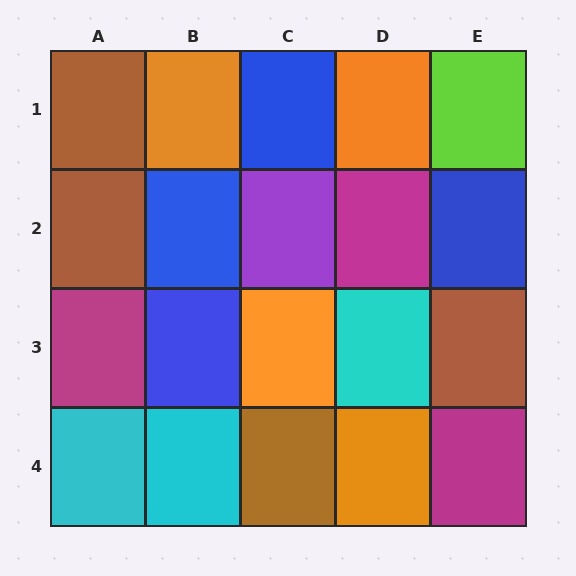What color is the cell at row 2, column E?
Blue.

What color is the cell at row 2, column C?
Purple.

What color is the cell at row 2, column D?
Magenta.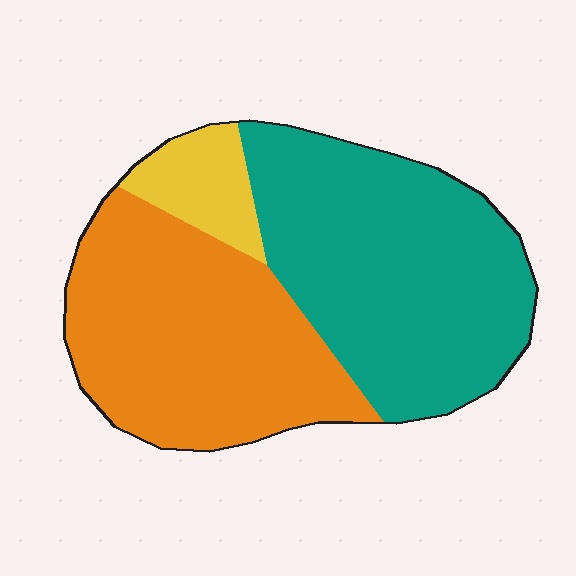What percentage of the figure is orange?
Orange takes up between a third and a half of the figure.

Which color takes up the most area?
Teal, at roughly 50%.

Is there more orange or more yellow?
Orange.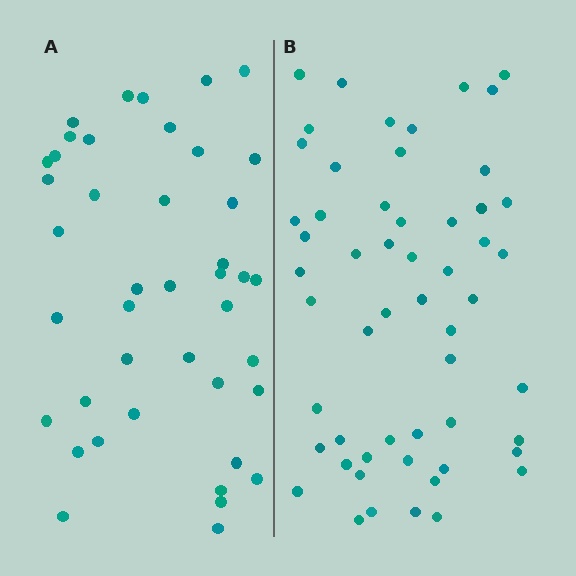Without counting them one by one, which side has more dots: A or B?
Region B (the right region) has more dots.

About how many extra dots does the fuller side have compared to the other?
Region B has approximately 15 more dots than region A.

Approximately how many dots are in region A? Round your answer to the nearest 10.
About 40 dots. (The exact count is 42, which rounds to 40.)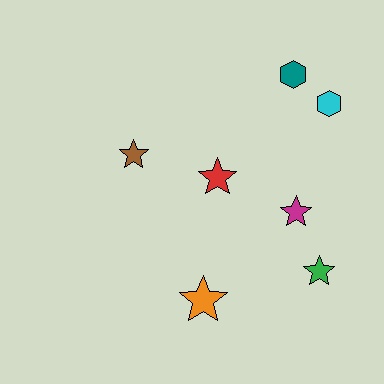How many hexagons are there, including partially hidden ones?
There are 2 hexagons.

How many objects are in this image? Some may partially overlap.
There are 7 objects.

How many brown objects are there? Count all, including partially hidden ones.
There is 1 brown object.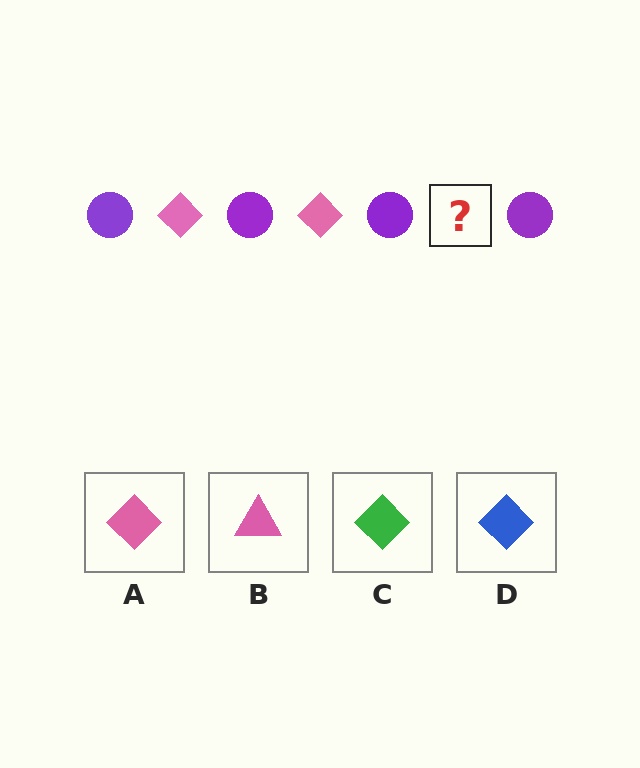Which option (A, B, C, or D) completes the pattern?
A.